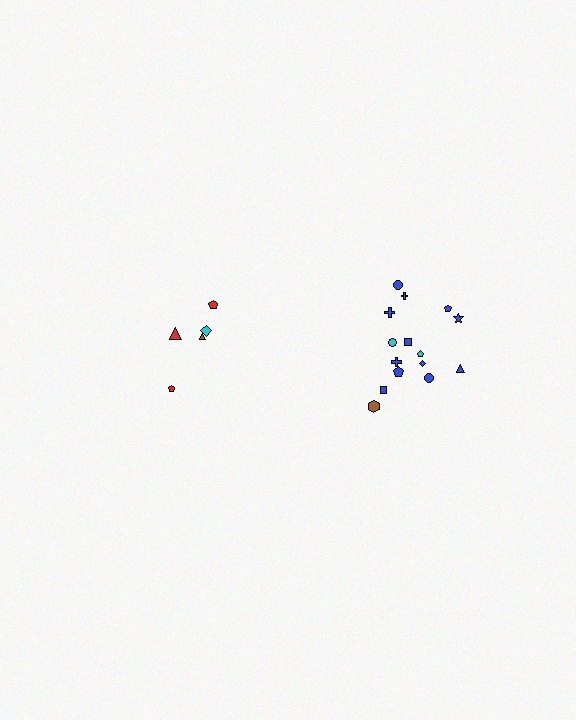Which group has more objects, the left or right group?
The right group.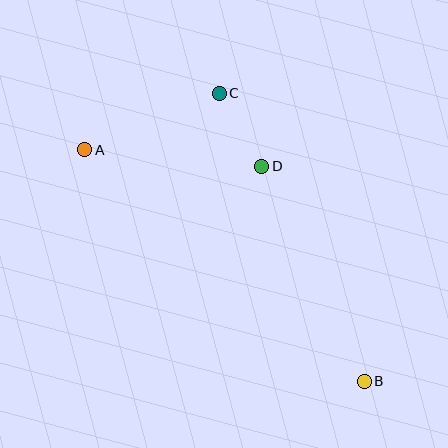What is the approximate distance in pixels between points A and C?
The distance between A and C is approximately 146 pixels.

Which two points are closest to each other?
Points C and D are closest to each other.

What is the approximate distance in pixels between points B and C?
The distance between B and C is approximately 322 pixels.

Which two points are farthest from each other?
Points A and B are farthest from each other.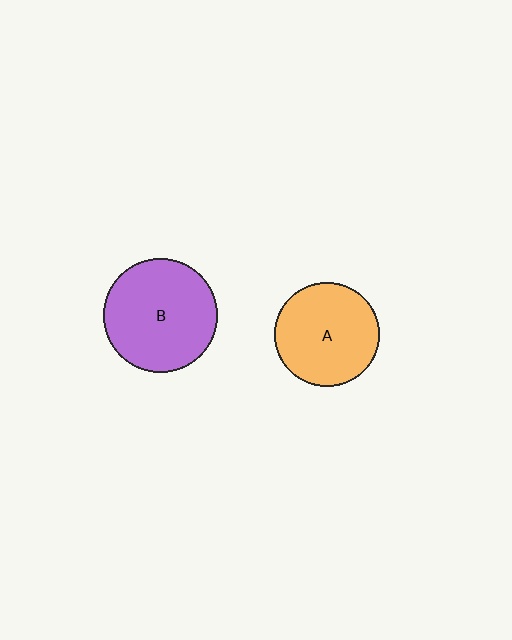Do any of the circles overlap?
No, none of the circles overlap.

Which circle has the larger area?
Circle B (purple).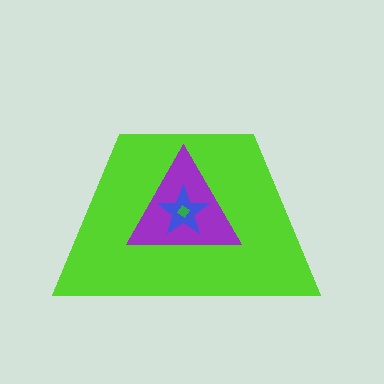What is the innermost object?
The green diamond.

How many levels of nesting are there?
4.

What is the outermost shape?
The lime trapezoid.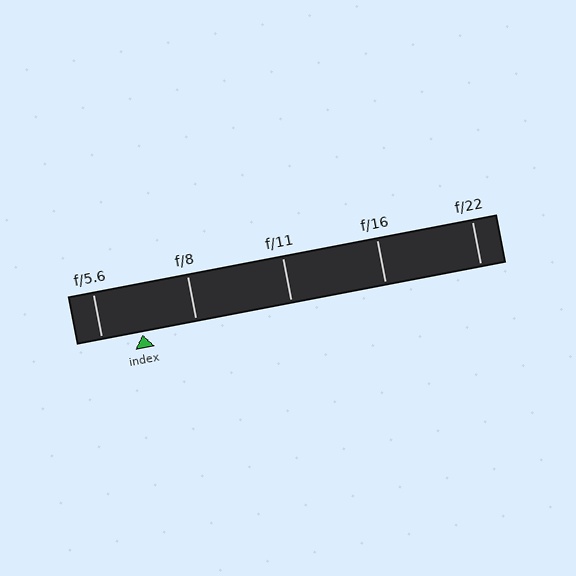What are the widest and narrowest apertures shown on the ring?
The widest aperture shown is f/5.6 and the narrowest is f/22.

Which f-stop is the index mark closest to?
The index mark is closest to f/5.6.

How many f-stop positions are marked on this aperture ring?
There are 5 f-stop positions marked.